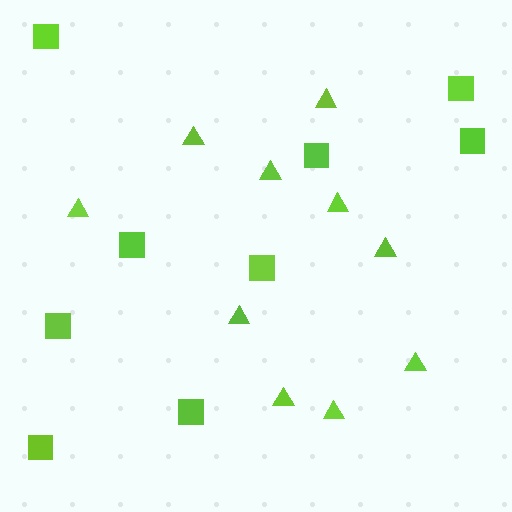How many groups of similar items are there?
There are 2 groups: one group of triangles (10) and one group of squares (9).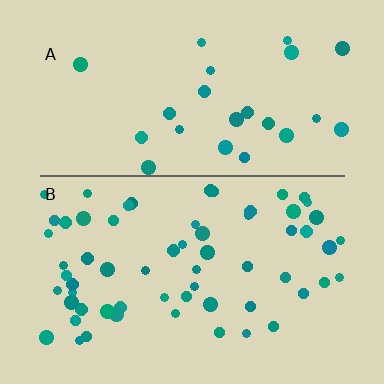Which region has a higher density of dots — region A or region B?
B (the bottom).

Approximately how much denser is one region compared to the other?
Approximately 2.5× — region B over region A.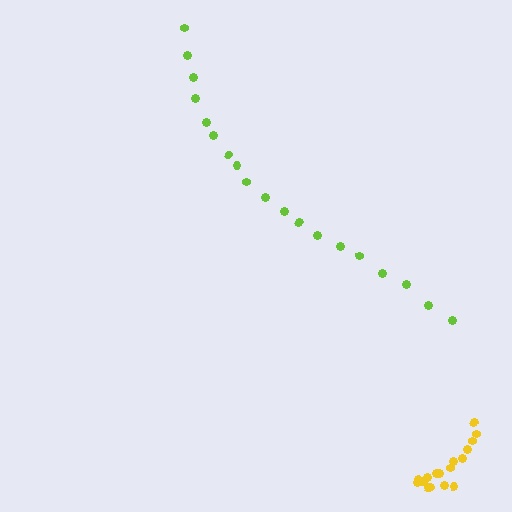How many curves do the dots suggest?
There are 2 distinct paths.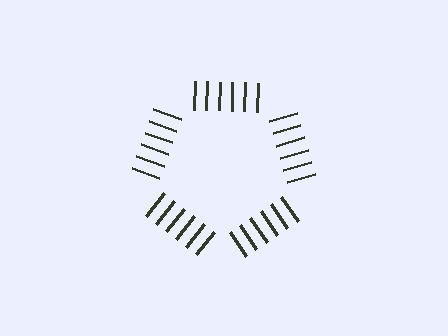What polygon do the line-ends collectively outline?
An illusory pentagon — the line segments terminate on its edges but no continuous stroke is drawn.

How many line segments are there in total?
30 — 6 along each of the 5 edges.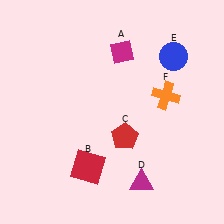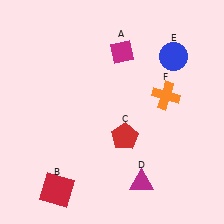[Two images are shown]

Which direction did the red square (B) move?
The red square (B) moved left.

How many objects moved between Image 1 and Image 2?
1 object moved between the two images.